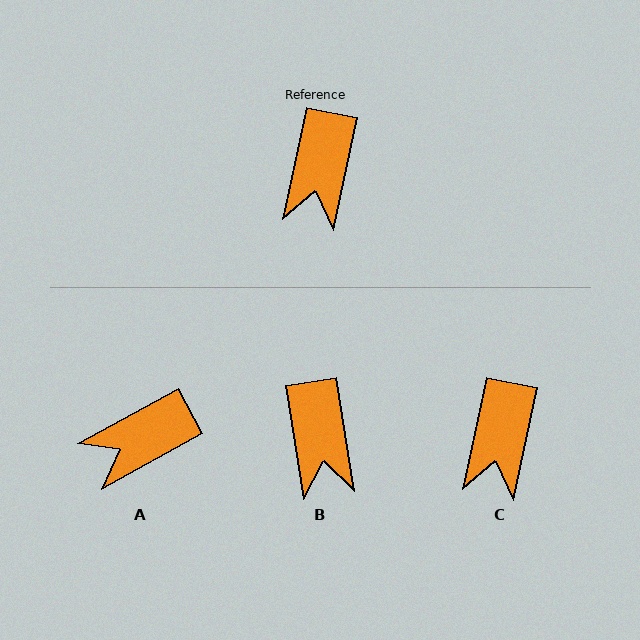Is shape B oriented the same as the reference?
No, it is off by about 21 degrees.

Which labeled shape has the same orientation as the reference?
C.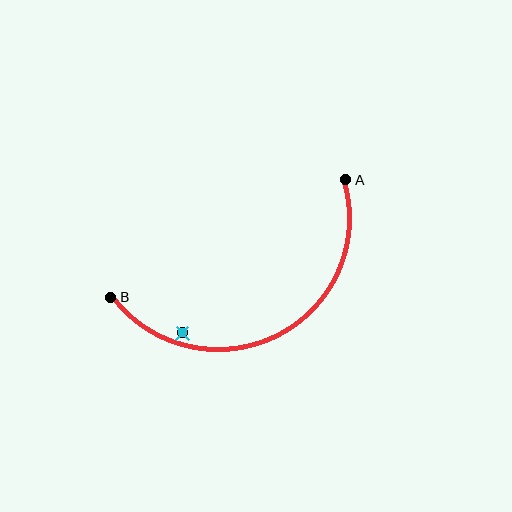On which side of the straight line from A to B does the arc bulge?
The arc bulges below the straight line connecting A and B.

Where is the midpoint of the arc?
The arc midpoint is the point on the curve farthest from the straight line joining A and B. It sits below that line.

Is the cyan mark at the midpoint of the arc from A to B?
No — the cyan mark does not lie on the arc at all. It sits slightly inside the curve.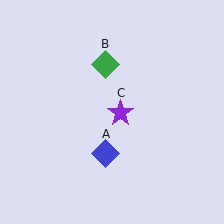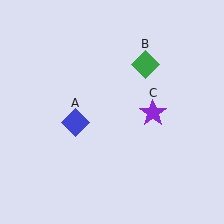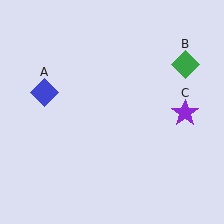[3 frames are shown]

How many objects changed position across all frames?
3 objects changed position: blue diamond (object A), green diamond (object B), purple star (object C).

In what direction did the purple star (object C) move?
The purple star (object C) moved right.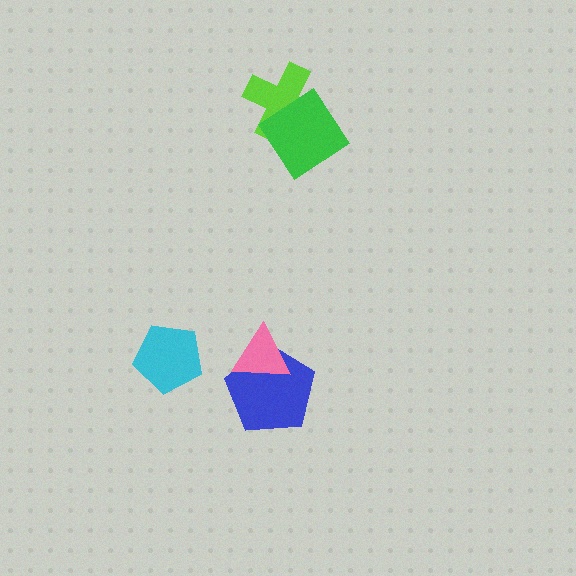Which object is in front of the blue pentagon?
The pink triangle is in front of the blue pentagon.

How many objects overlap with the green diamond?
1 object overlaps with the green diamond.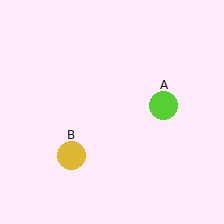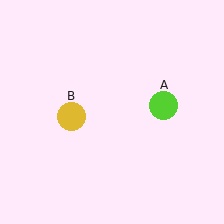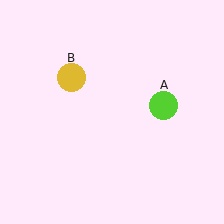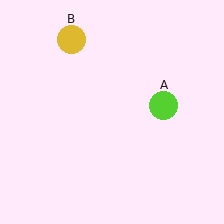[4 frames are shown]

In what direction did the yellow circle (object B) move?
The yellow circle (object B) moved up.